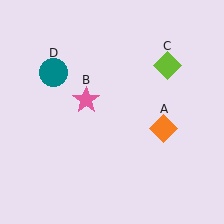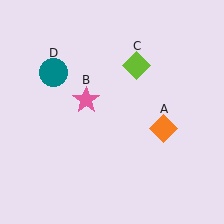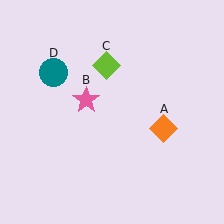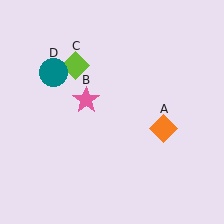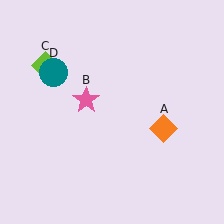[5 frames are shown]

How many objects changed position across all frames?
1 object changed position: lime diamond (object C).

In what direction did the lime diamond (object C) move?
The lime diamond (object C) moved left.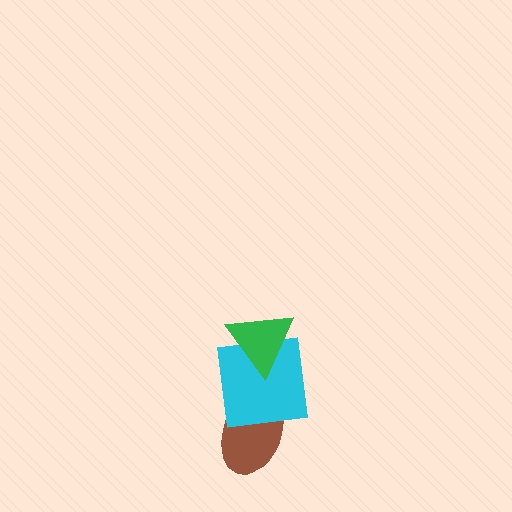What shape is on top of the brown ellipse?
The cyan square is on top of the brown ellipse.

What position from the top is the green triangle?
The green triangle is 1st from the top.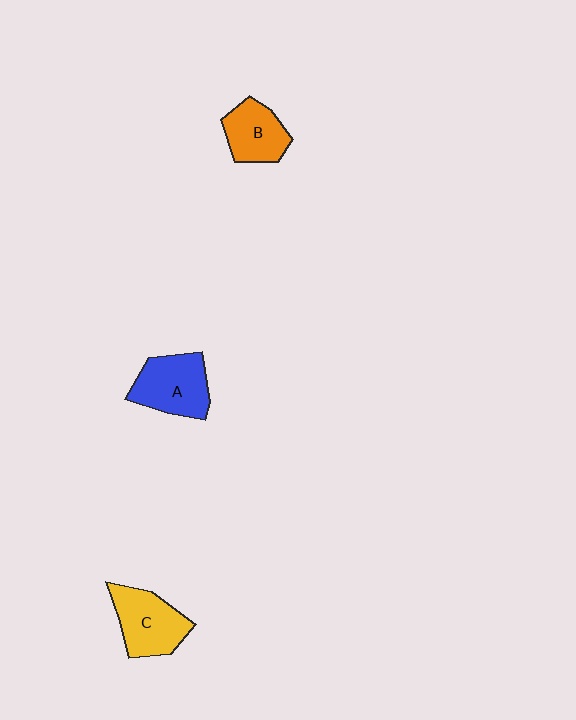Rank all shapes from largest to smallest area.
From largest to smallest: A (blue), C (yellow), B (orange).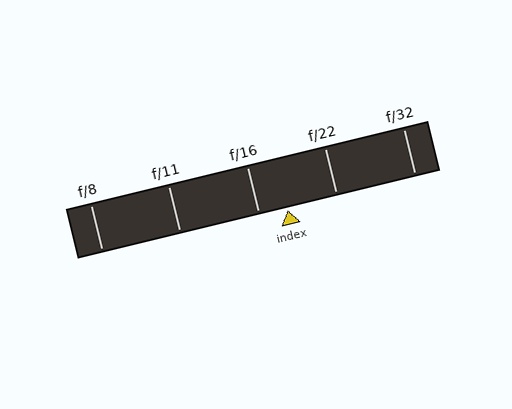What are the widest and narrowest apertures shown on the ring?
The widest aperture shown is f/8 and the narrowest is f/32.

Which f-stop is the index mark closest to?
The index mark is closest to f/16.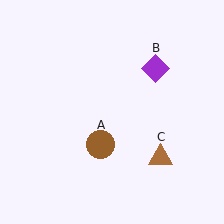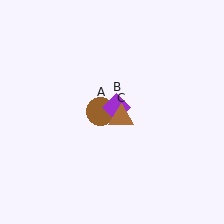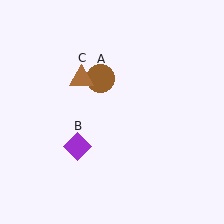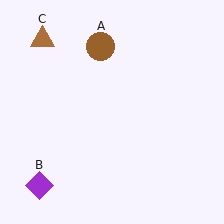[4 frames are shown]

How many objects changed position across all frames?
3 objects changed position: brown circle (object A), purple diamond (object B), brown triangle (object C).